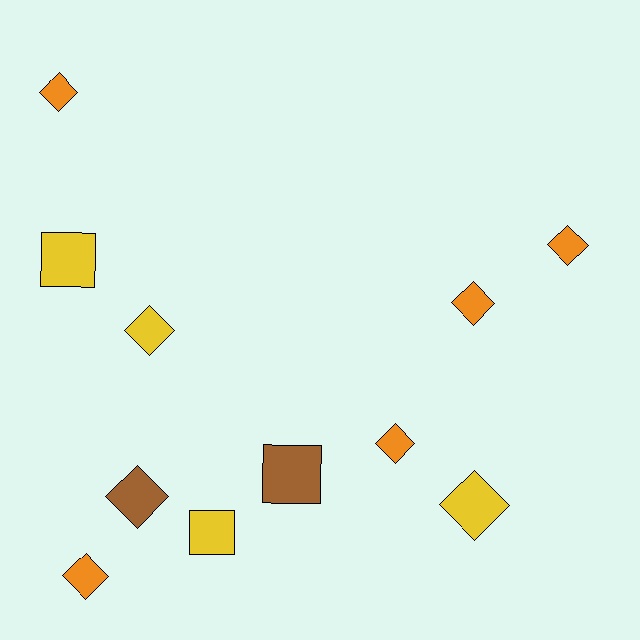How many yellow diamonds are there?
There are 2 yellow diamonds.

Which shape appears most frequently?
Diamond, with 8 objects.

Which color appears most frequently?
Orange, with 5 objects.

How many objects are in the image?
There are 11 objects.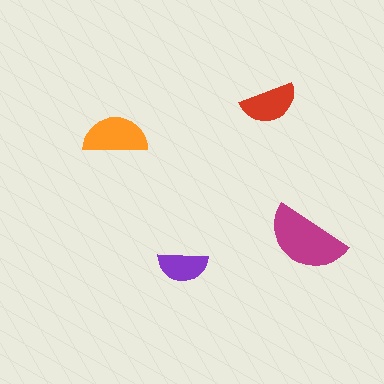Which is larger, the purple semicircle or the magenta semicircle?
The magenta one.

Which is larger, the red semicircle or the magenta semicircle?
The magenta one.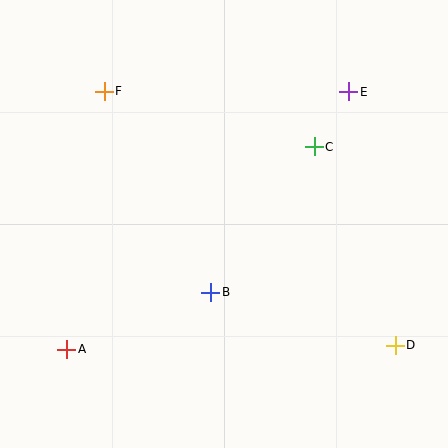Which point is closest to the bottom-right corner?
Point D is closest to the bottom-right corner.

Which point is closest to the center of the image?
Point B at (211, 292) is closest to the center.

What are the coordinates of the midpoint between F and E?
The midpoint between F and E is at (226, 92).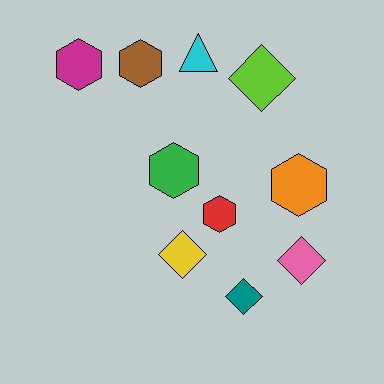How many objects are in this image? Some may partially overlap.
There are 10 objects.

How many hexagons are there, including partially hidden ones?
There are 5 hexagons.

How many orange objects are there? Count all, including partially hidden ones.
There is 1 orange object.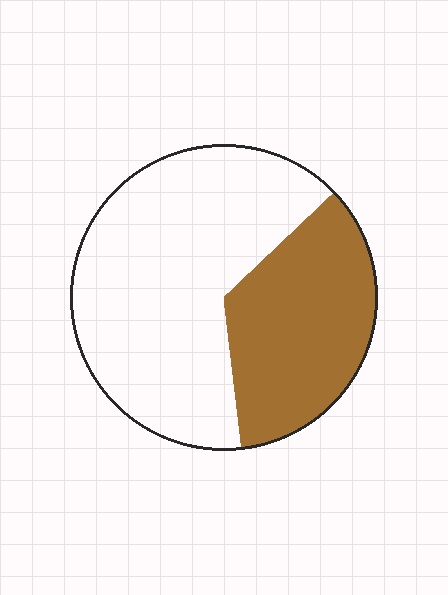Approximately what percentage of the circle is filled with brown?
Approximately 35%.